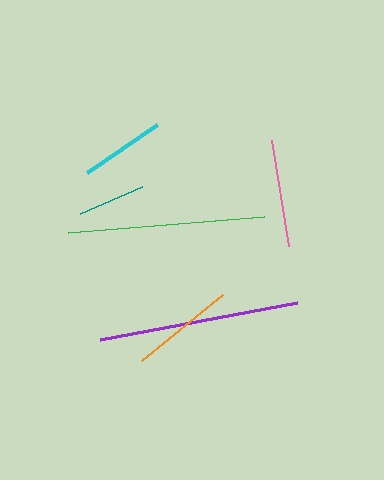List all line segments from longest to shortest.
From longest to shortest: purple, green, pink, orange, cyan, teal.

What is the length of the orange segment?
The orange segment is approximately 105 pixels long.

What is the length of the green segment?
The green segment is approximately 197 pixels long.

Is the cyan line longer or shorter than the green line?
The green line is longer than the cyan line.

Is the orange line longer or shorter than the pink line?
The pink line is longer than the orange line.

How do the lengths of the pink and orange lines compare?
The pink and orange lines are approximately the same length.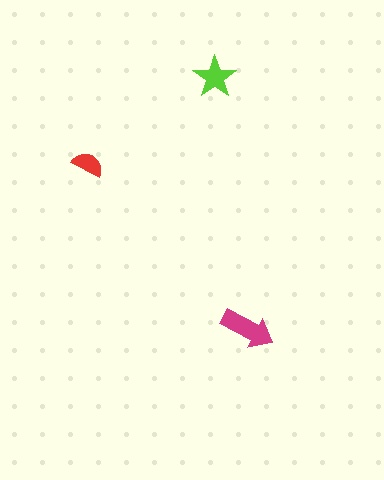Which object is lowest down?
The magenta arrow is bottommost.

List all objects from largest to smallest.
The magenta arrow, the lime star, the red semicircle.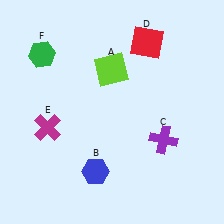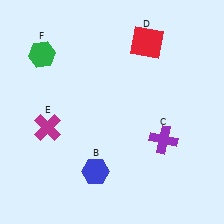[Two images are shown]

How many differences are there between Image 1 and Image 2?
There is 1 difference between the two images.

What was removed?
The lime square (A) was removed in Image 2.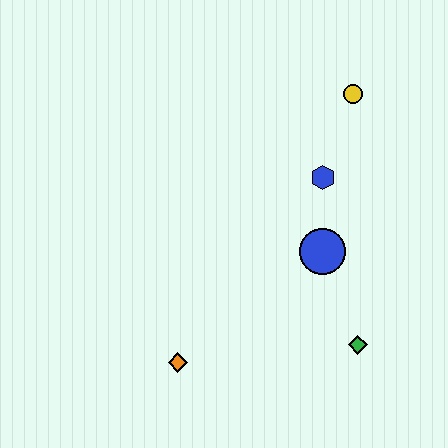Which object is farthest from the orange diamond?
The yellow circle is farthest from the orange diamond.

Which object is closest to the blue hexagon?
The blue circle is closest to the blue hexagon.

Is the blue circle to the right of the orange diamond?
Yes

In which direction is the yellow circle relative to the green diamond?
The yellow circle is above the green diamond.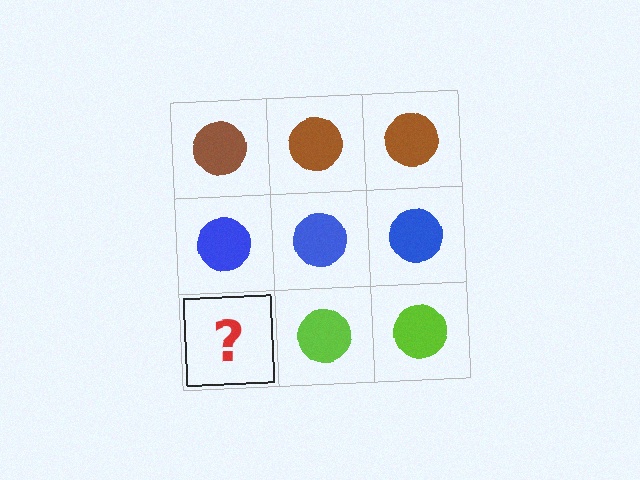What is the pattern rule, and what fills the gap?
The rule is that each row has a consistent color. The gap should be filled with a lime circle.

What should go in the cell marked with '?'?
The missing cell should contain a lime circle.